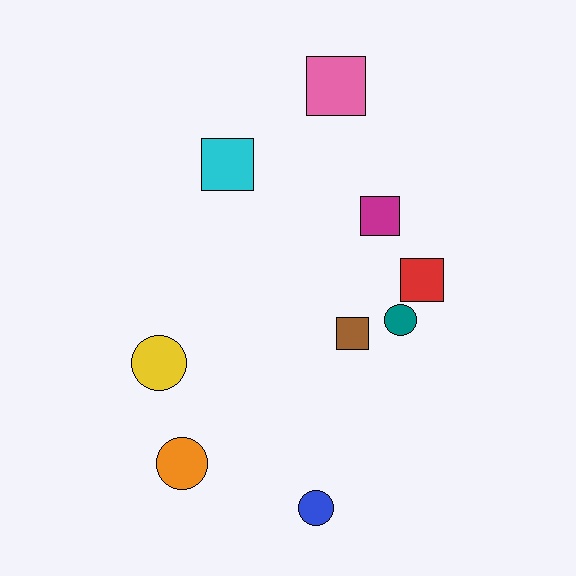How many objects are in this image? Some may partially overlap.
There are 9 objects.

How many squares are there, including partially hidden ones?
There are 5 squares.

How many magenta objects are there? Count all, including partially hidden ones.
There is 1 magenta object.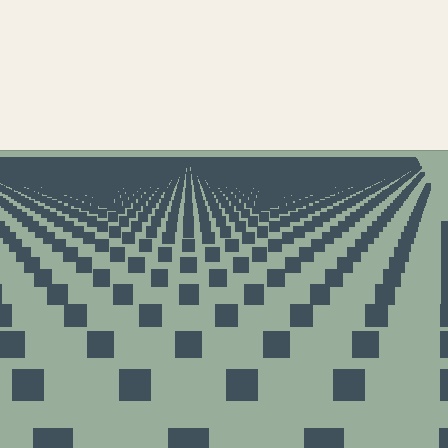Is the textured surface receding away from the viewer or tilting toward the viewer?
The surface is receding away from the viewer. Texture elements get smaller and denser toward the top.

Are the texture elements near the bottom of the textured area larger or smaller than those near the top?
Larger. Near the bottom, elements are closer to the viewer and appear at a bigger on-screen size.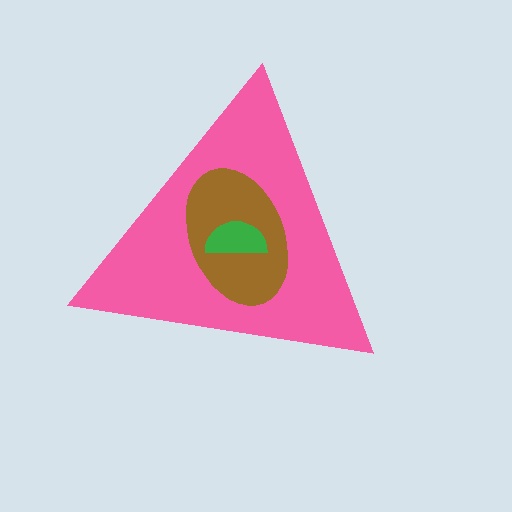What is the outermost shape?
The pink triangle.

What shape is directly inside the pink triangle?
The brown ellipse.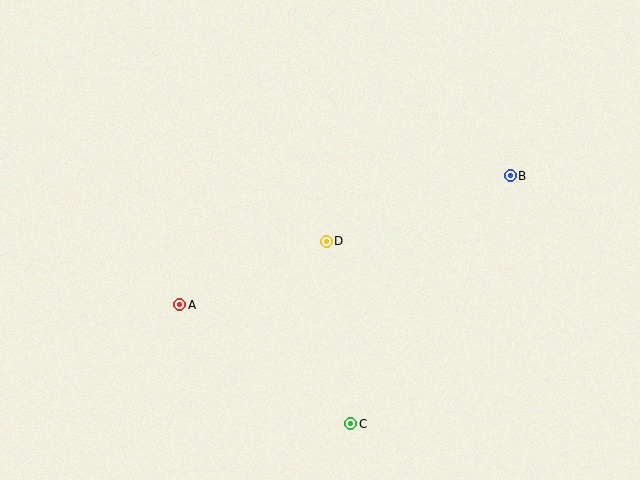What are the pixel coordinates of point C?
Point C is at (351, 424).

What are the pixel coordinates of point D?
Point D is at (326, 241).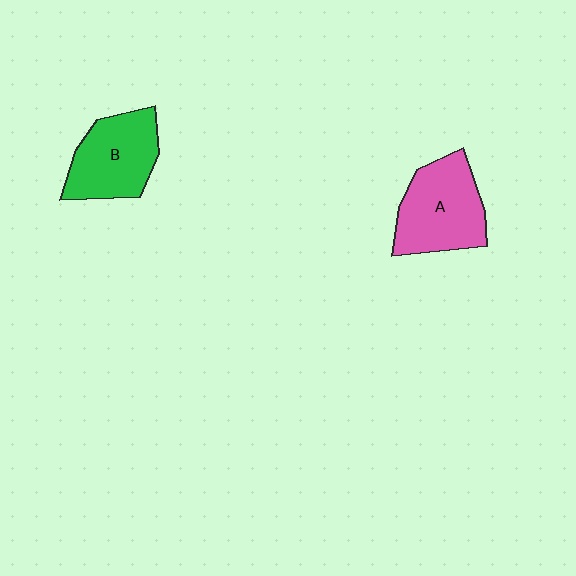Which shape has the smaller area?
Shape B (green).